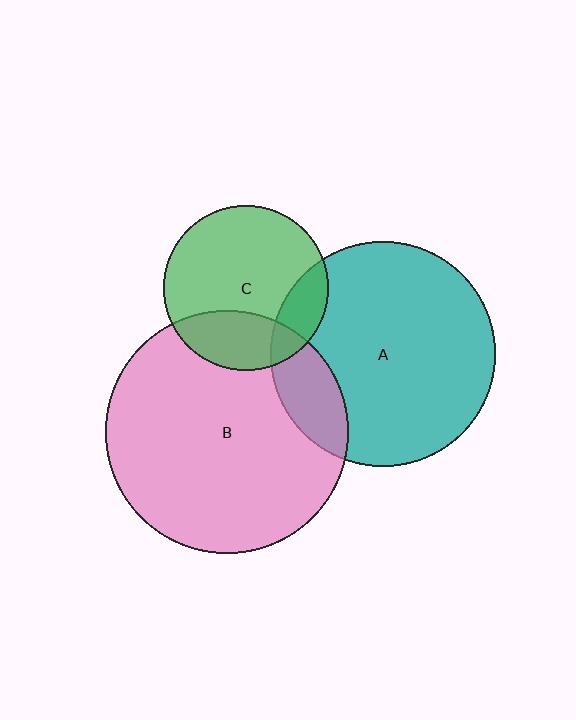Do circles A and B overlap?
Yes.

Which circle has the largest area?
Circle B (pink).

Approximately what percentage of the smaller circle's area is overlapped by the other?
Approximately 15%.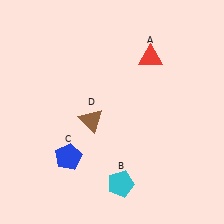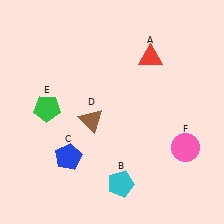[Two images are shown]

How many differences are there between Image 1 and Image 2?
There are 2 differences between the two images.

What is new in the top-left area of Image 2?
A green pentagon (E) was added in the top-left area of Image 2.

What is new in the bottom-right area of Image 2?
A pink circle (F) was added in the bottom-right area of Image 2.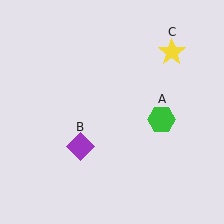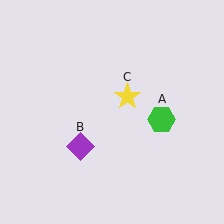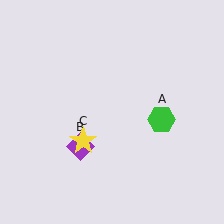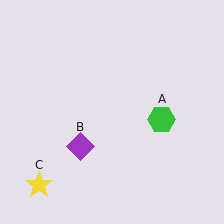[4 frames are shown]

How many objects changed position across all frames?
1 object changed position: yellow star (object C).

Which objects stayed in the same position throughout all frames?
Green hexagon (object A) and purple diamond (object B) remained stationary.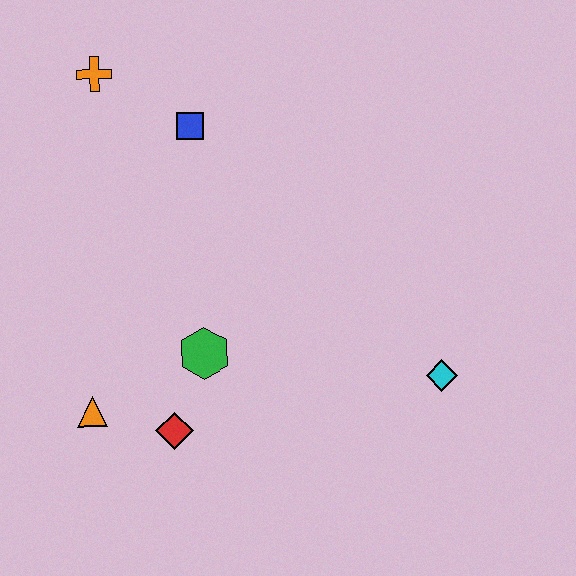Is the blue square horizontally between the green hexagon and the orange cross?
Yes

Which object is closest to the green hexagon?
The red diamond is closest to the green hexagon.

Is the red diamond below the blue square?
Yes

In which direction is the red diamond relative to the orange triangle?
The red diamond is to the right of the orange triangle.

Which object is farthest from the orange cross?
The cyan diamond is farthest from the orange cross.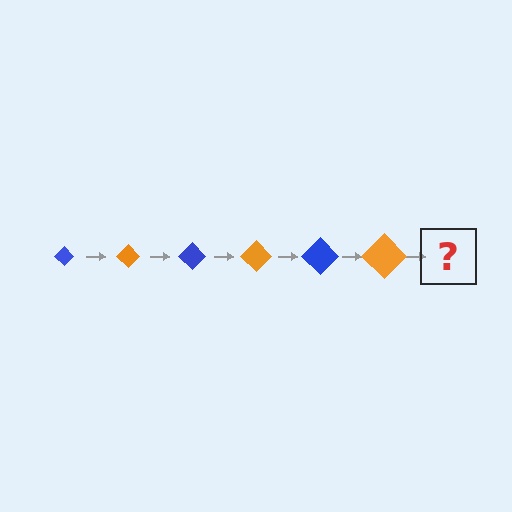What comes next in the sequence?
The next element should be a blue diamond, larger than the previous one.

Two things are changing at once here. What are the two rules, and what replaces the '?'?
The two rules are that the diamond grows larger each step and the color cycles through blue and orange. The '?' should be a blue diamond, larger than the previous one.